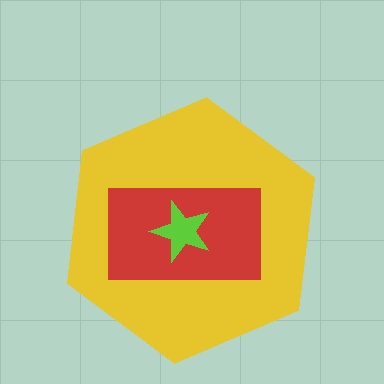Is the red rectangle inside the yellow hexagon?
Yes.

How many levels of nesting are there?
3.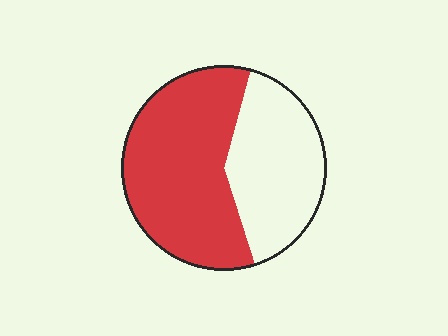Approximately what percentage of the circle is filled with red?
Approximately 60%.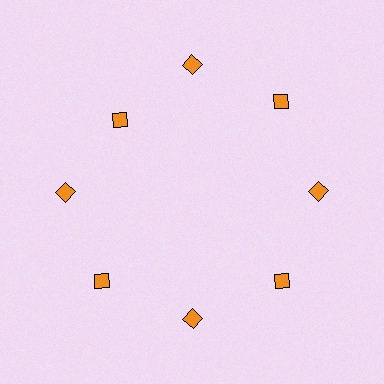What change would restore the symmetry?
The symmetry would be restored by moving it outward, back onto the ring so that all 8 diamonds sit at equal angles and equal distance from the center.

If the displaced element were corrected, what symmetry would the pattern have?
It would have 8-fold rotational symmetry — the pattern would map onto itself every 45 degrees.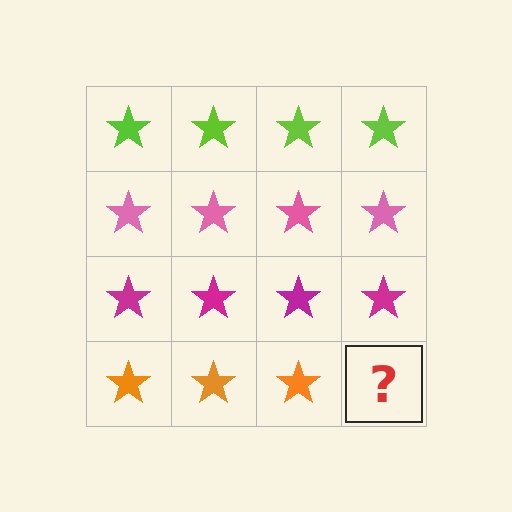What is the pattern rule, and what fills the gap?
The rule is that each row has a consistent color. The gap should be filled with an orange star.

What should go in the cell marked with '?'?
The missing cell should contain an orange star.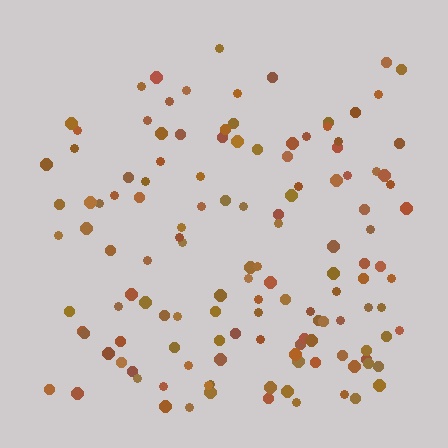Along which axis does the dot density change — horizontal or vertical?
Vertical.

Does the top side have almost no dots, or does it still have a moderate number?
Still a moderate number, just noticeably fewer than the bottom.